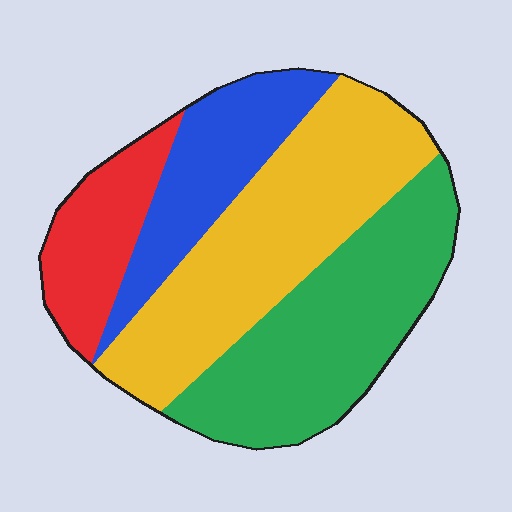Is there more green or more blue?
Green.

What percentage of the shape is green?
Green covers around 30% of the shape.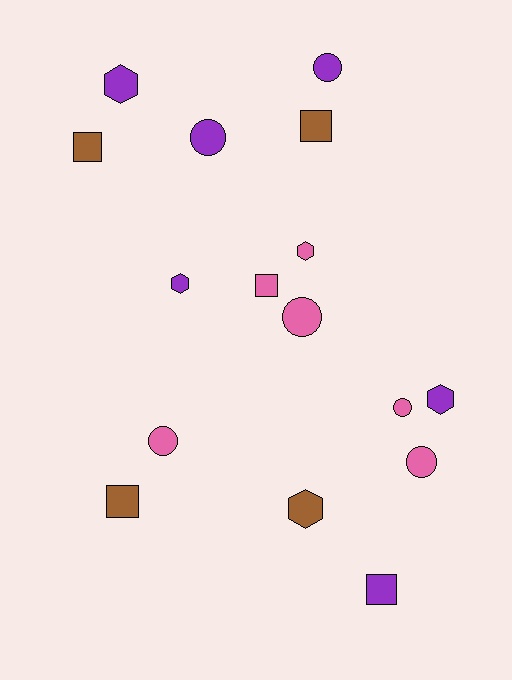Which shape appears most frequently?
Circle, with 6 objects.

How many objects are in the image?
There are 16 objects.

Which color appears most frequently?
Pink, with 6 objects.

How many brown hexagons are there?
There is 1 brown hexagon.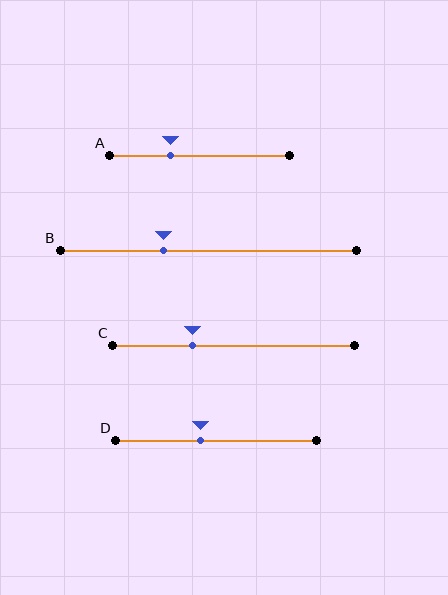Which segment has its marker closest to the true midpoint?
Segment D has its marker closest to the true midpoint.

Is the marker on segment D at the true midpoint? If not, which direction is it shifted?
No, the marker on segment D is shifted to the left by about 8% of the segment length.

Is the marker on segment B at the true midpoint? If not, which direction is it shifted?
No, the marker on segment B is shifted to the left by about 15% of the segment length.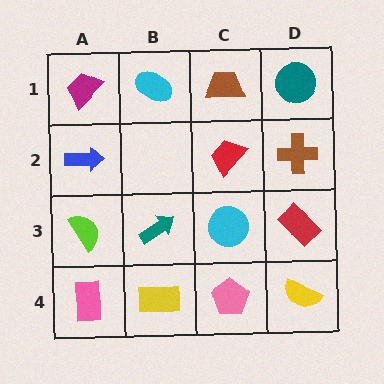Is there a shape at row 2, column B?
No, that cell is empty.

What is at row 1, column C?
A brown trapezoid.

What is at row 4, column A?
A pink rectangle.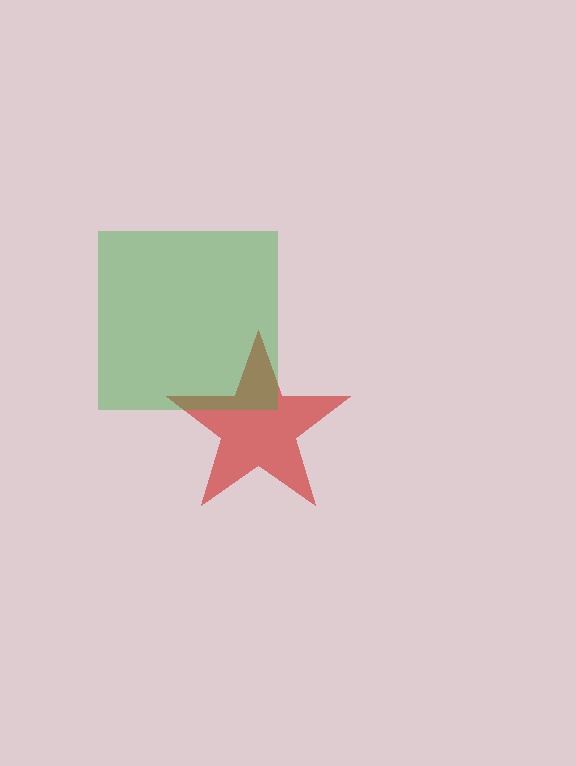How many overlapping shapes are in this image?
There are 2 overlapping shapes in the image.